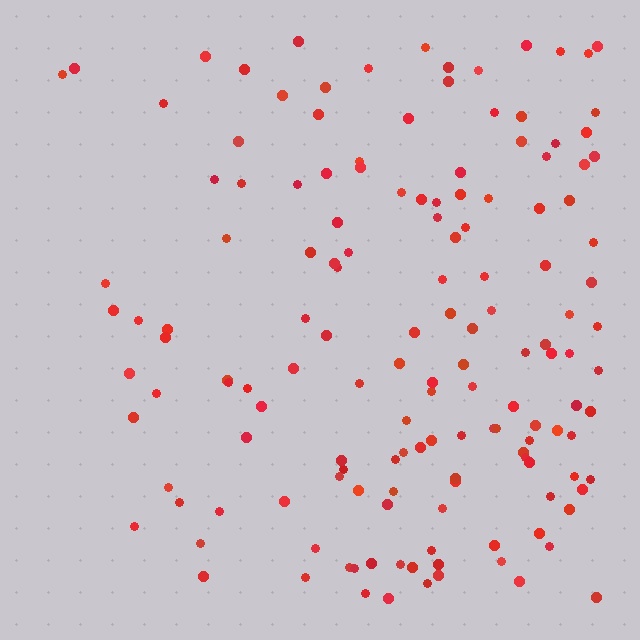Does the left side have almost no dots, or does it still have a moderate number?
Still a moderate number, just noticeably fewer than the right.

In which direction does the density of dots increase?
From left to right, with the right side densest.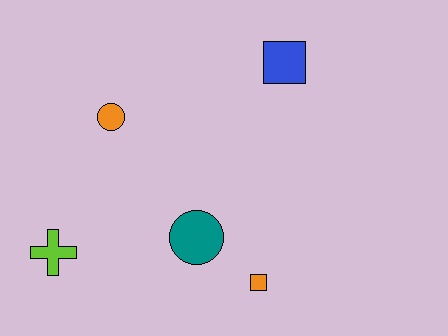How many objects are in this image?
There are 5 objects.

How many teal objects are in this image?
There is 1 teal object.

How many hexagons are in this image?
There are no hexagons.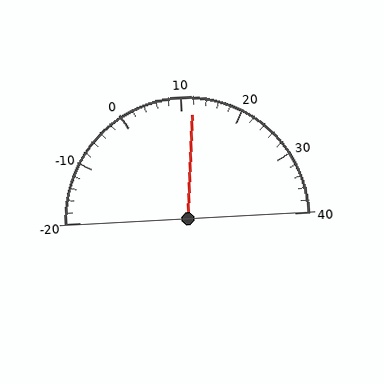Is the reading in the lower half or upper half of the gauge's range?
The reading is in the upper half of the range (-20 to 40).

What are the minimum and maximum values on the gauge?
The gauge ranges from -20 to 40.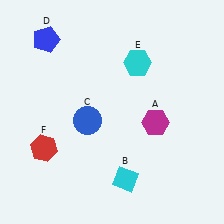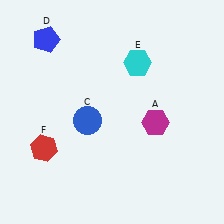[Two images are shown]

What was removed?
The cyan diamond (B) was removed in Image 2.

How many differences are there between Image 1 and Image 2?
There is 1 difference between the two images.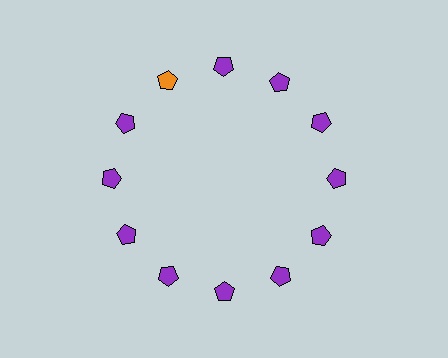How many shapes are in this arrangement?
There are 12 shapes arranged in a ring pattern.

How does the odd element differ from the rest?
It has a different color: orange instead of purple.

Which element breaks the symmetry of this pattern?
The orange pentagon at roughly the 11 o'clock position breaks the symmetry. All other shapes are purple pentagons.